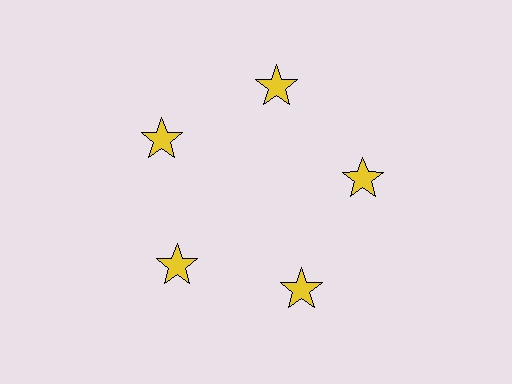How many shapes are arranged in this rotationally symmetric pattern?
There are 5 shapes, arranged in 5 groups of 1.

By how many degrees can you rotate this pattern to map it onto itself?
The pattern maps onto itself every 72 degrees of rotation.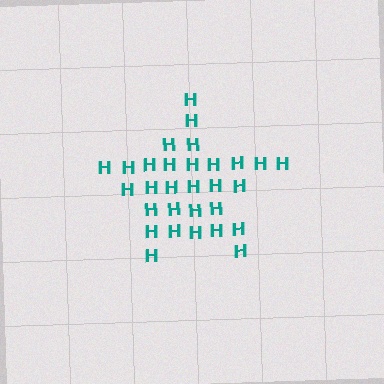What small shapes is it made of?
It is made of small letter H's.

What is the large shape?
The large shape is a star.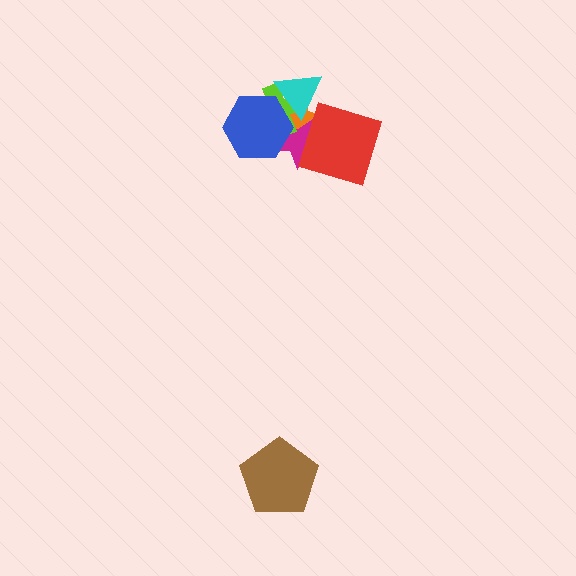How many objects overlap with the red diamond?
3 objects overlap with the red diamond.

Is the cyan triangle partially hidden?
Yes, it is partially covered by another shape.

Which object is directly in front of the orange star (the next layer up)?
The magenta star is directly in front of the orange star.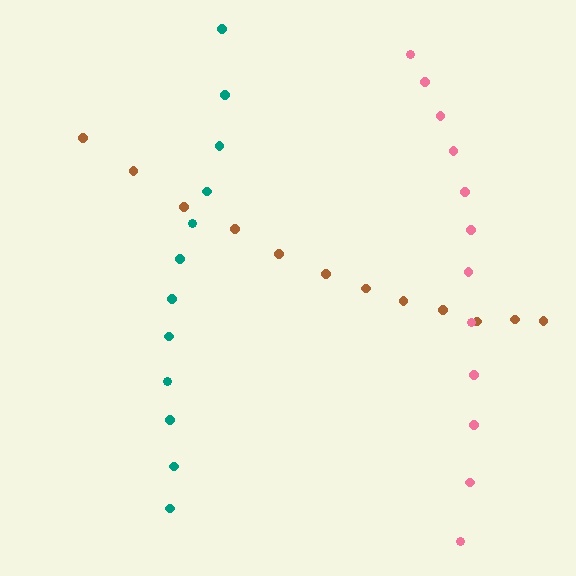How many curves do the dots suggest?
There are 3 distinct paths.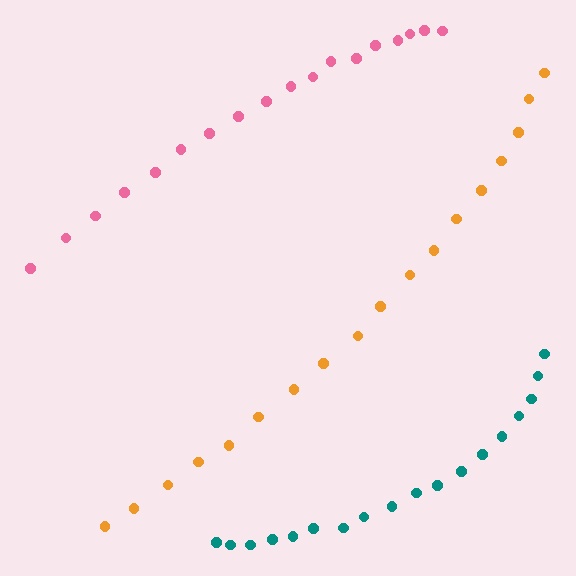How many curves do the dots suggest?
There are 3 distinct paths.